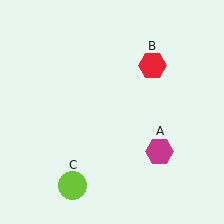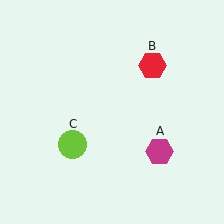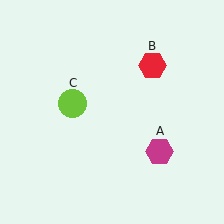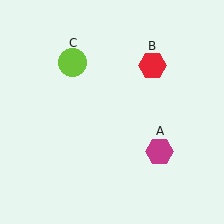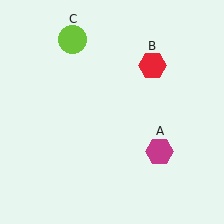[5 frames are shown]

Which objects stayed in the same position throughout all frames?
Magenta hexagon (object A) and red hexagon (object B) remained stationary.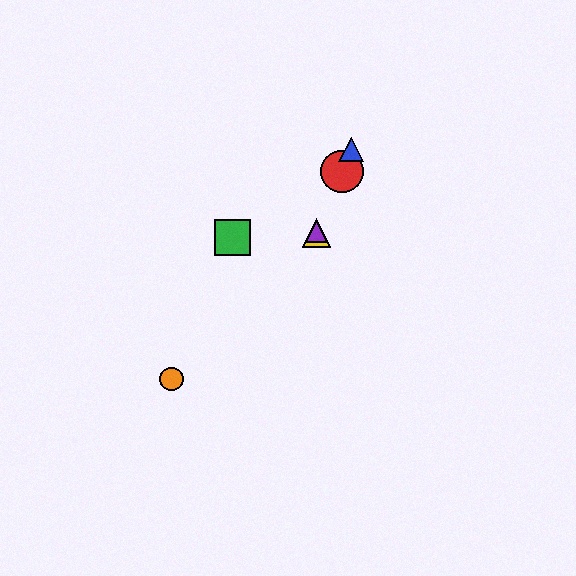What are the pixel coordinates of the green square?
The green square is at (233, 238).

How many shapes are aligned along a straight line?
4 shapes (the red circle, the blue triangle, the yellow triangle, the purple triangle) are aligned along a straight line.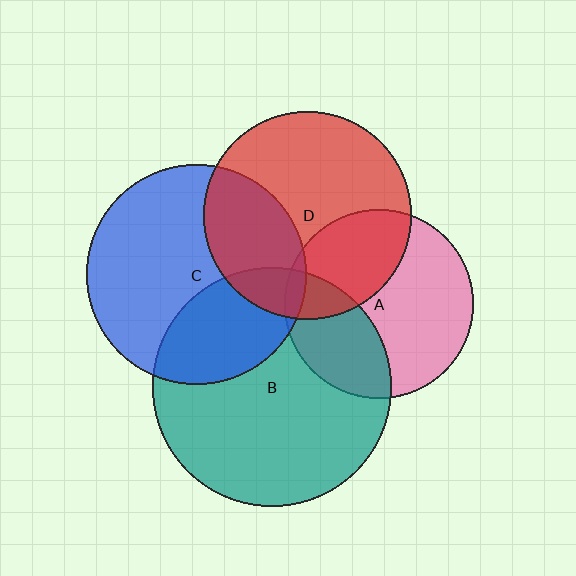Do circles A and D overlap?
Yes.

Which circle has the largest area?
Circle B (teal).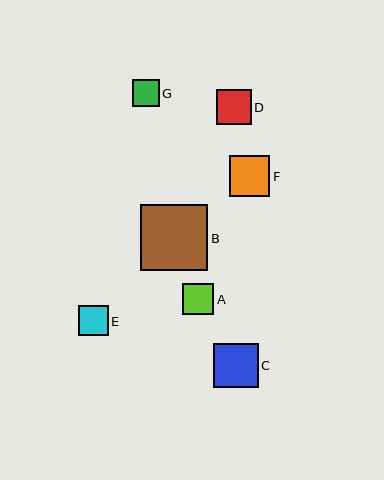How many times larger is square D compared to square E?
Square D is approximately 1.2 times the size of square E.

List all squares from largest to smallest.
From largest to smallest: B, C, F, D, A, E, G.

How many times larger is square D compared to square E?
Square D is approximately 1.2 times the size of square E.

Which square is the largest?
Square B is the largest with a size of approximately 67 pixels.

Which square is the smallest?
Square G is the smallest with a size of approximately 27 pixels.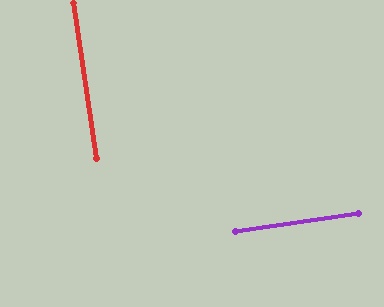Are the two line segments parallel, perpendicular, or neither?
Perpendicular — they meet at approximately 90°.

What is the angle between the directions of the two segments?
Approximately 90 degrees.